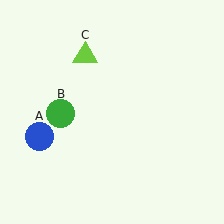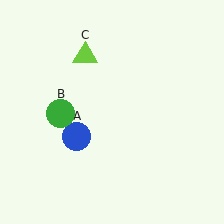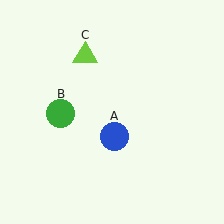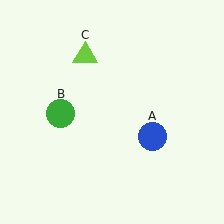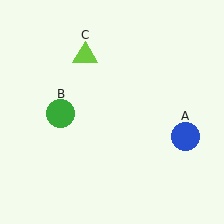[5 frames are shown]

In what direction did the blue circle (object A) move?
The blue circle (object A) moved right.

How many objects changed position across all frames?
1 object changed position: blue circle (object A).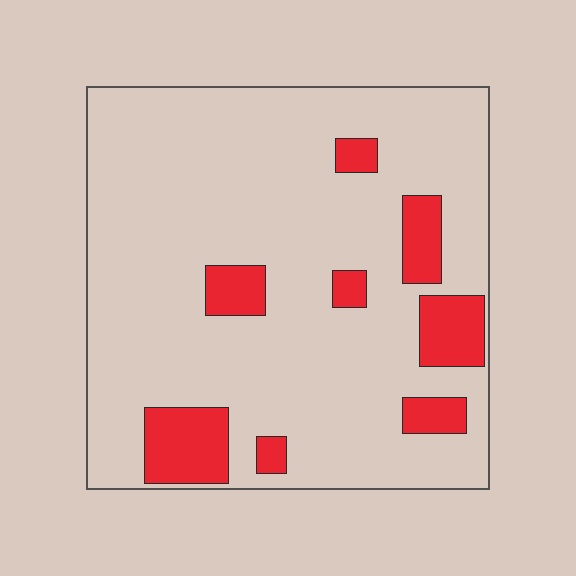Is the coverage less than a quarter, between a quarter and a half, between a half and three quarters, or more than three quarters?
Less than a quarter.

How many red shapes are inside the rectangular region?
8.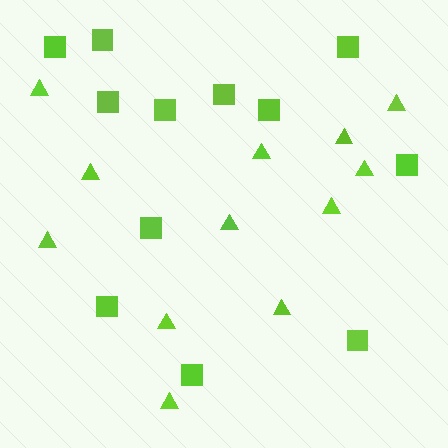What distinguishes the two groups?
There are 2 groups: one group of triangles (12) and one group of squares (12).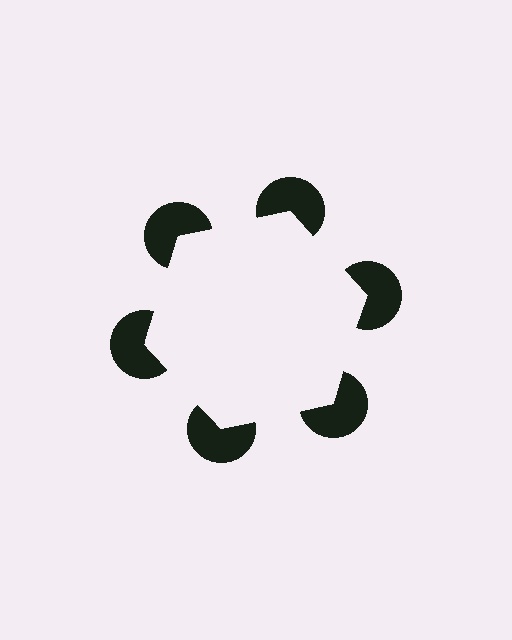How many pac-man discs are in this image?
There are 6 — one at each vertex of the illusory hexagon.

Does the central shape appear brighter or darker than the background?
It typically appears slightly brighter than the background, even though no actual brightness change is drawn.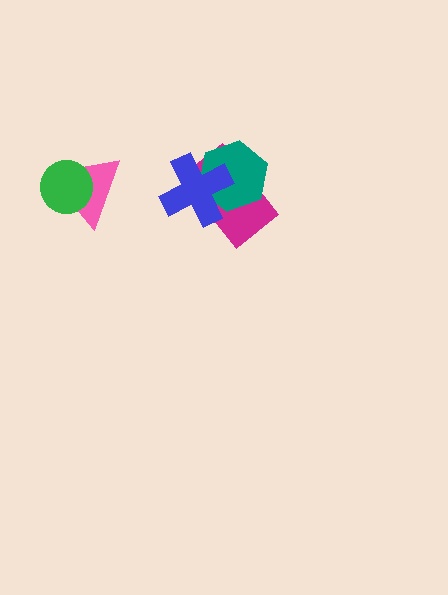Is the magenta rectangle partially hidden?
Yes, it is partially covered by another shape.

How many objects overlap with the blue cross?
2 objects overlap with the blue cross.